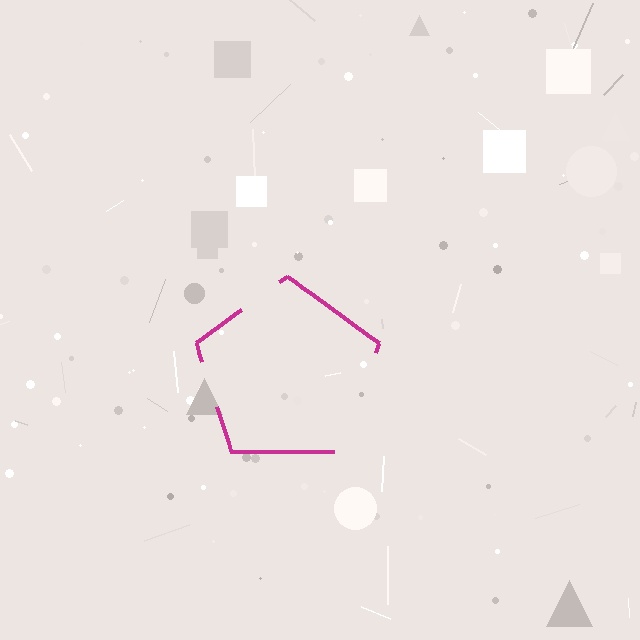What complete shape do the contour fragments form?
The contour fragments form a pentagon.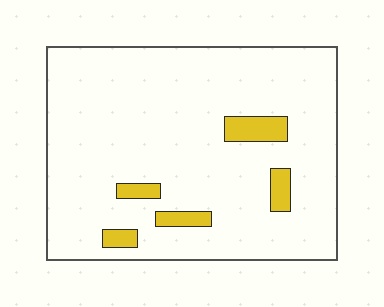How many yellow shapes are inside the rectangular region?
5.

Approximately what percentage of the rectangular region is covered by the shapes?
Approximately 10%.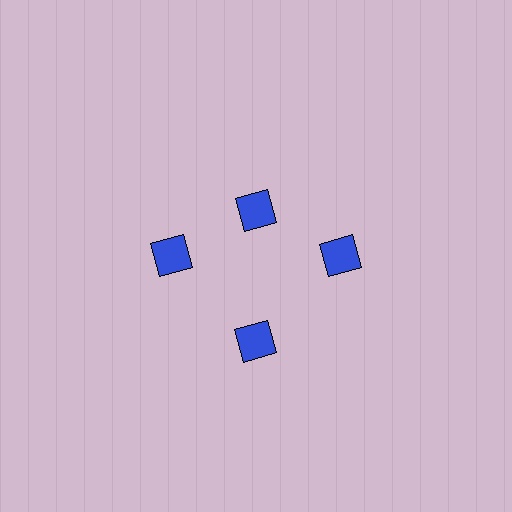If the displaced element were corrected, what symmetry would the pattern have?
It would have 4-fold rotational symmetry — the pattern would map onto itself every 90 degrees.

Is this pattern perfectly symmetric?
No. The 4 blue diamonds are arranged in a ring, but one element near the 12 o'clock position is pulled inward toward the center, breaking the 4-fold rotational symmetry.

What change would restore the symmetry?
The symmetry would be restored by moving it outward, back onto the ring so that all 4 diamonds sit at equal angles and equal distance from the center.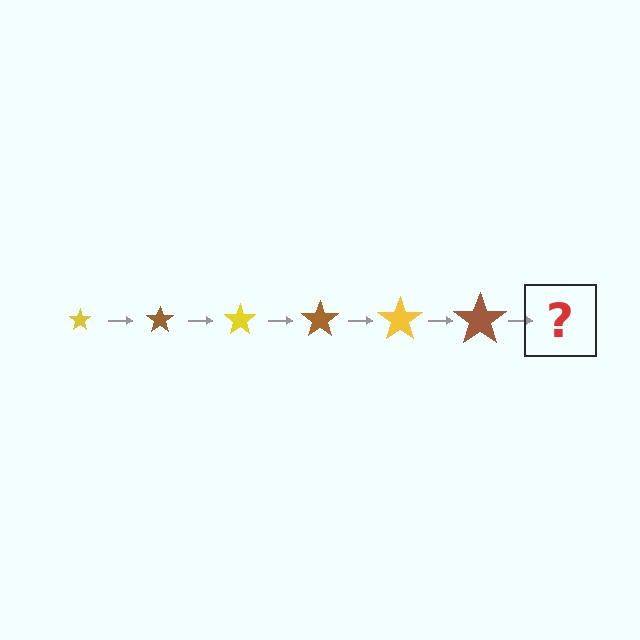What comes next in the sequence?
The next element should be a yellow star, larger than the previous one.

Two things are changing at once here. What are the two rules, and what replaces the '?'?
The two rules are that the star grows larger each step and the color cycles through yellow and brown. The '?' should be a yellow star, larger than the previous one.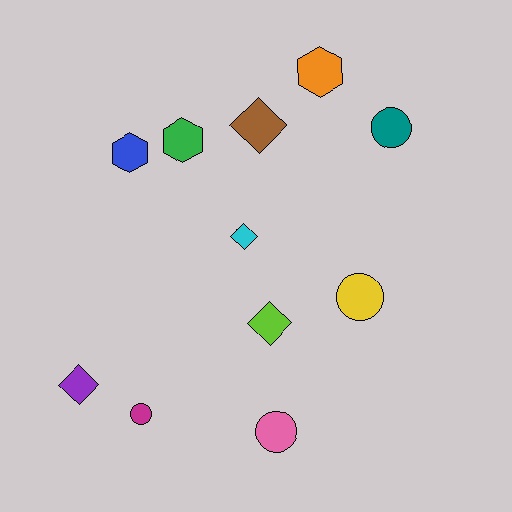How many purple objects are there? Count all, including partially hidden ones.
There is 1 purple object.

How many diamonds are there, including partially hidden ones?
There are 4 diamonds.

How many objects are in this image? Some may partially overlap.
There are 11 objects.